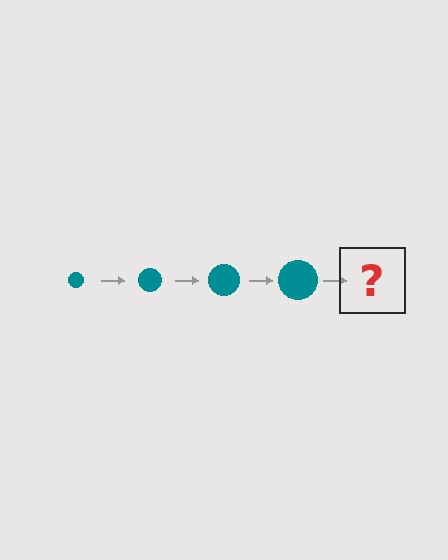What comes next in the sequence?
The next element should be a teal circle, larger than the previous one.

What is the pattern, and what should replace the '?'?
The pattern is that the circle gets progressively larger each step. The '?' should be a teal circle, larger than the previous one.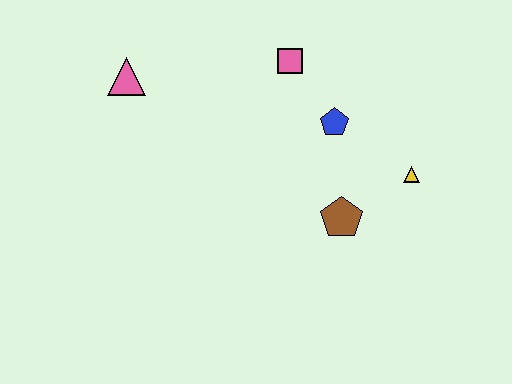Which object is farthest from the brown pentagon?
The pink triangle is farthest from the brown pentagon.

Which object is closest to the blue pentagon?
The pink square is closest to the blue pentagon.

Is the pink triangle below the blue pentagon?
No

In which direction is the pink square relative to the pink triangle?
The pink square is to the right of the pink triangle.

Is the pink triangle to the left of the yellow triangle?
Yes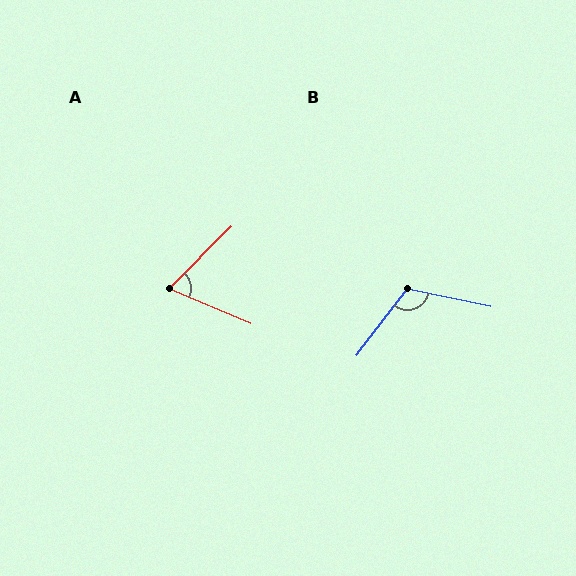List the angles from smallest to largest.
A (68°), B (115°).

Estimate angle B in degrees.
Approximately 115 degrees.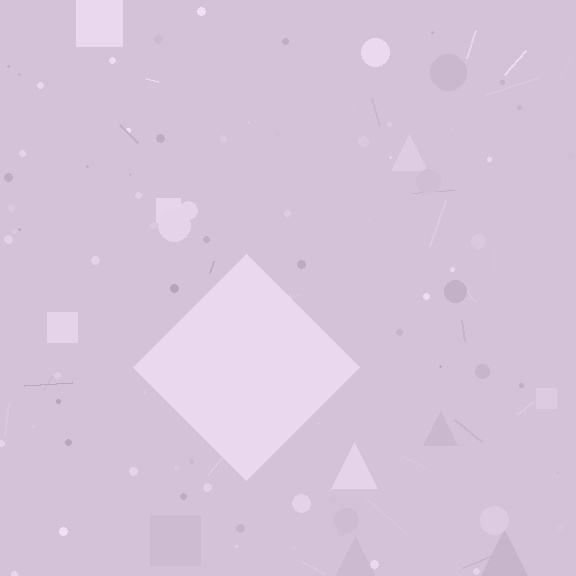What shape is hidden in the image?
A diamond is hidden in the image.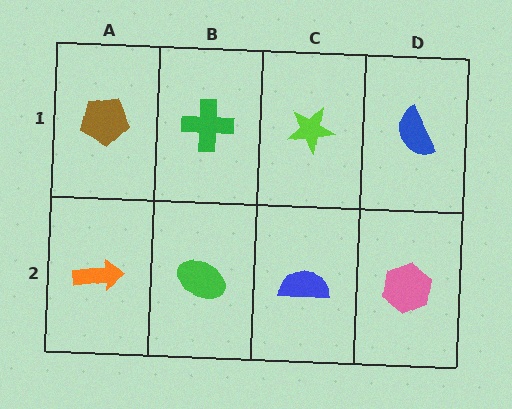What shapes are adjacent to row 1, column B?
A green ellipse (row 2, column B), a brown pentagon (row 1, column A), a lime star (row 1, column C).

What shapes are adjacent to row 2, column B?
A green cross (row 1, column B), an orange arrow (row 2, column A), a blue semicircle (row 2, column C).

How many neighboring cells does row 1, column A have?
2.